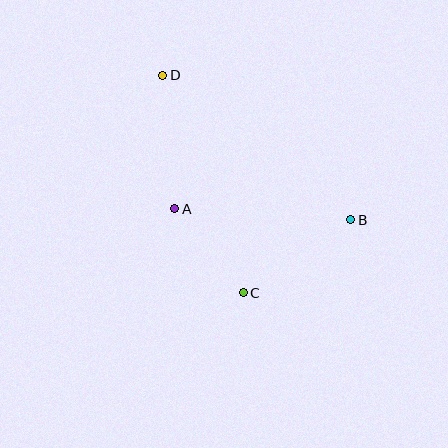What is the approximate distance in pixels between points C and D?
The distance between C and D is approximately 232 pixels.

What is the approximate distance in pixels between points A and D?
The distance between A and D is approximately 134 pixels.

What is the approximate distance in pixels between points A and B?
The distance between A and B is approximately 176 pixels.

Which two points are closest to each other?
Points A and C are closest to each other.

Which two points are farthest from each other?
Points B and D are farthest from each other.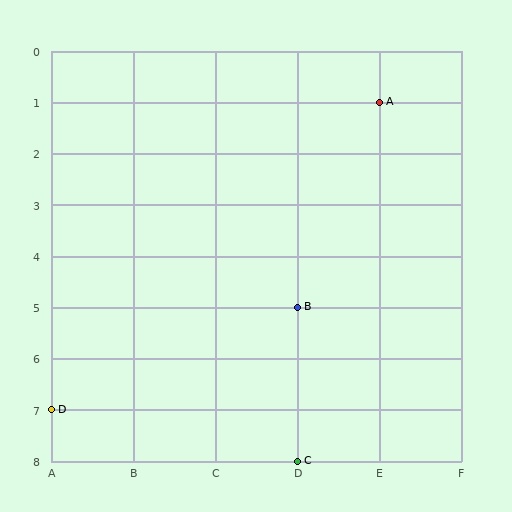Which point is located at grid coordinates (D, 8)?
Point C is at (D, 8).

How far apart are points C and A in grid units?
Points C and A are 1 column and 7 rows apart (about 7.1 grid units diagonally).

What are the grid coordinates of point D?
Point D is at grid coordinates (A, 7).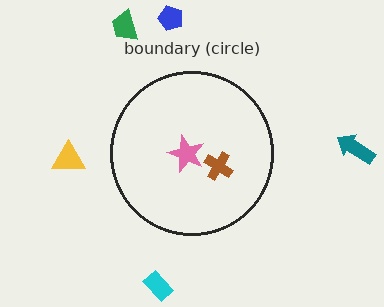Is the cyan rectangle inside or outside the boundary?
Outside.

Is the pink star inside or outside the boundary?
Inside.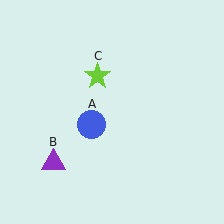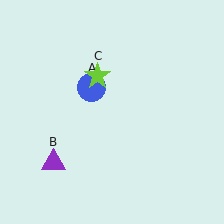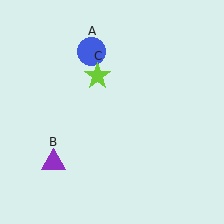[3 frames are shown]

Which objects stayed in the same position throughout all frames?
Purple triangle (object B) and lime star (object C) remained stationary.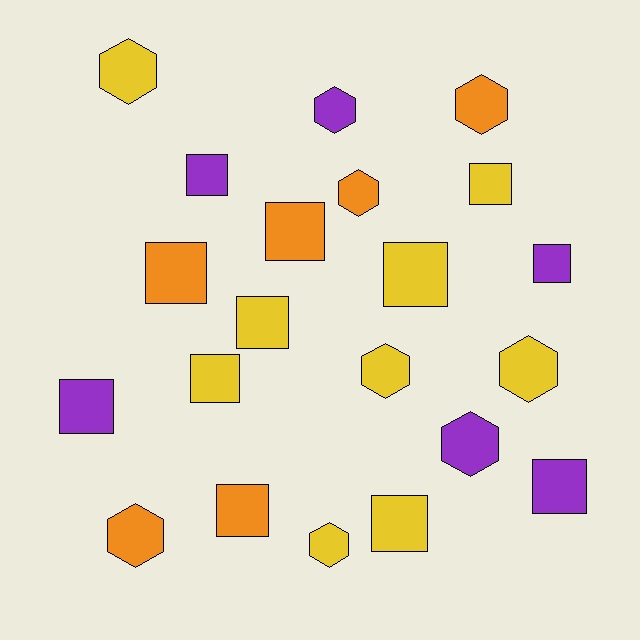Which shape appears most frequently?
Square, with 12 objects.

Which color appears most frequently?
Yellow, with 9 objects.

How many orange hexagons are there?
There are 3 orange hexagons.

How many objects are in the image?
There are 21 objects.